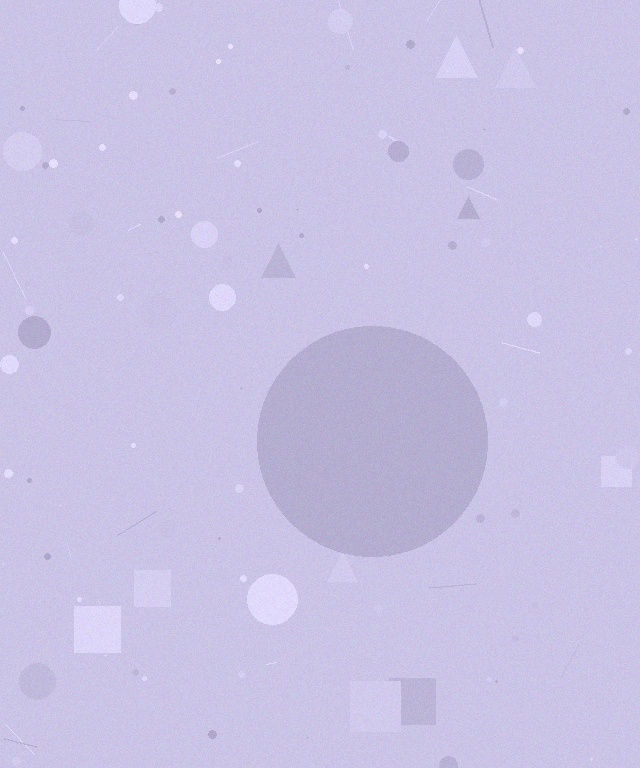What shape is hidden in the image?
A circle is hidden in the image.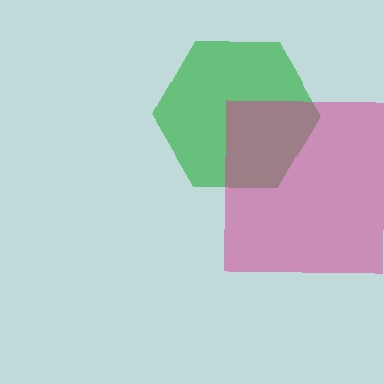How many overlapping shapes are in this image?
There are 2 overlapping shapes in the image.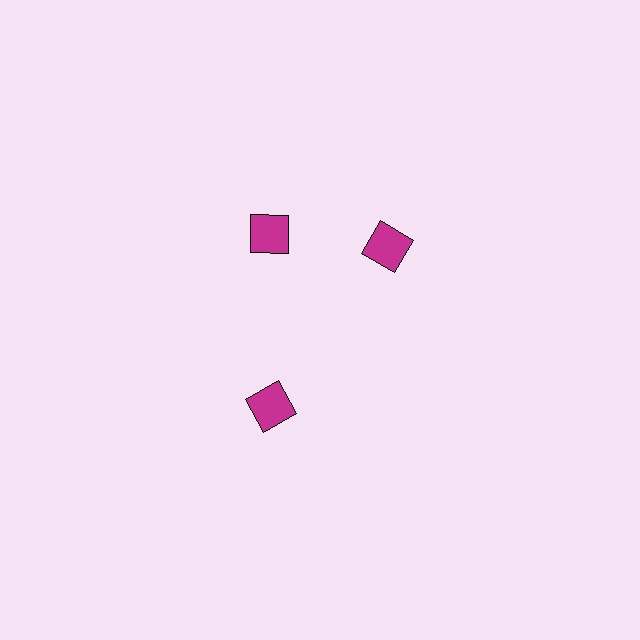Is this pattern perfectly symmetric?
No. The 3 magenta squares are arranged in a ring, but one element near the 3 o'clock position is rotated out of alignment along the ring, breaking the 3-fold rotational symmetry.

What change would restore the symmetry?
The symmetry would be restored by rotating it back into even spacing with its neighbors so that all 3 squares sit at equal angles and equal distance from the center.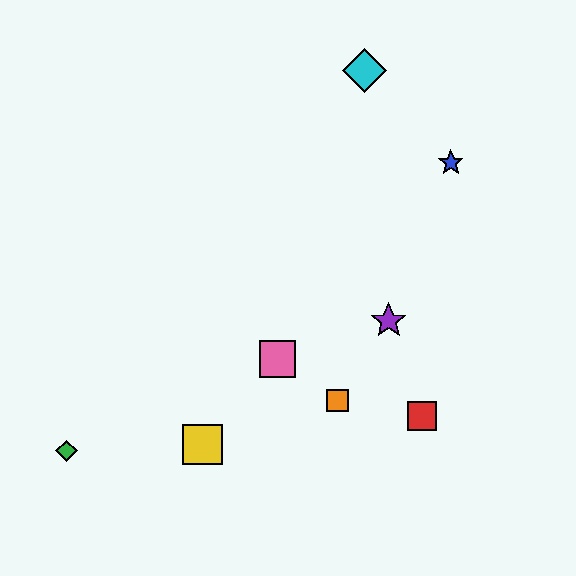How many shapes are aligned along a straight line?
3 shapes (the blue star, the yellow square, the pink square) are aligned along a straight line.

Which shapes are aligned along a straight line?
The blue star, the yellow square, the pink square are aligned along a straight line.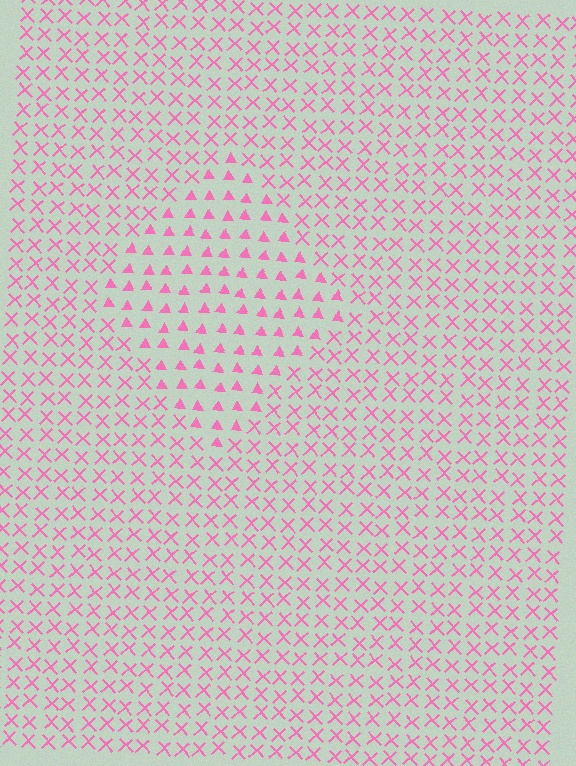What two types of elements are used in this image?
The image uses triangles inside the diamond region and X marks outside it.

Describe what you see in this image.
The image is filled with small pink elements arranged in a uniform grid. A diamond-shaped region contains triangles, while the surrounding area contains X marks. The boundary is defined purely by the change in element shape.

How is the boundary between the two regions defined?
The boundary is defined by a change in element shape: triangles inside vs. X marks outside. All elements share the same color and spacing.